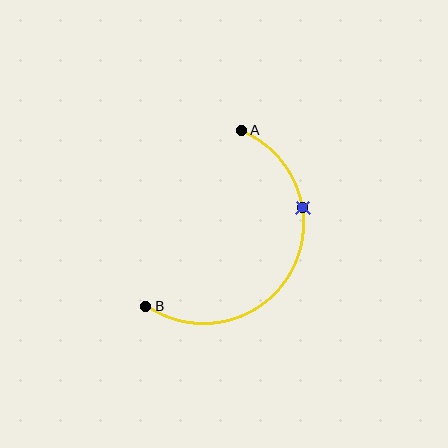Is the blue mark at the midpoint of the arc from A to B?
No. The blue mark lies on the arc but is closer to endpoint A. The arc midpoint would be at the point on the curve equidistant along the arc from both A and B.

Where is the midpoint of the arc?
The arc midpoint is the point on the curve farthest from the straight line joining A and B. It sits to the right of that line.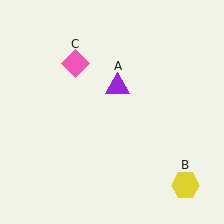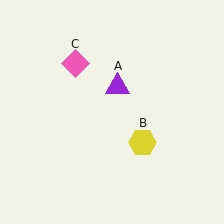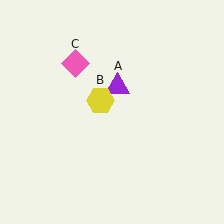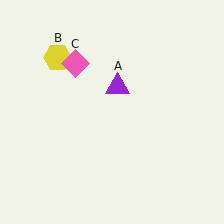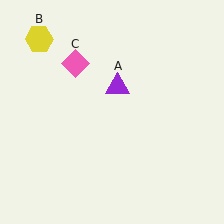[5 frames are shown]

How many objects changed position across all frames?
1 object changed position: yellow hexagon (object B).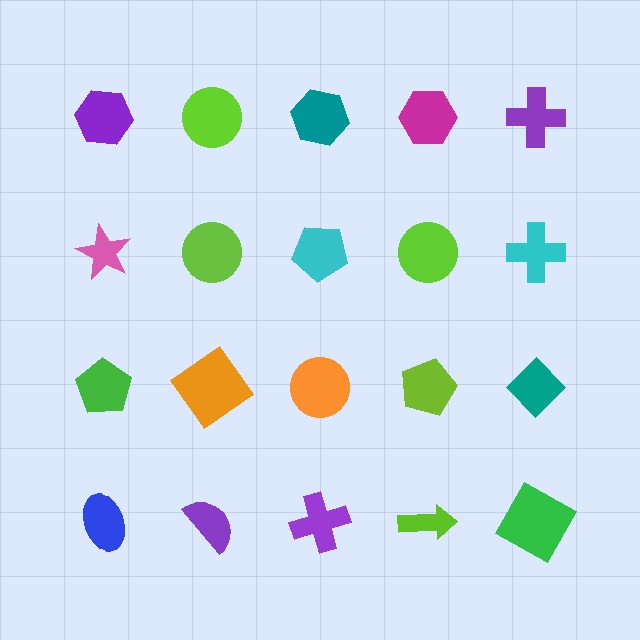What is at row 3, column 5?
A teal diamond.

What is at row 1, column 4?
A magenta hexagon.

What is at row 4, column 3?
A purple cross.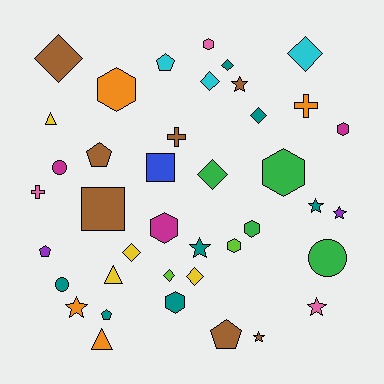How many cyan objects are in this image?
There are 3 cyan objects.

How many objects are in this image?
There are 40 objects.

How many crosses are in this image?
There are 3 crosses.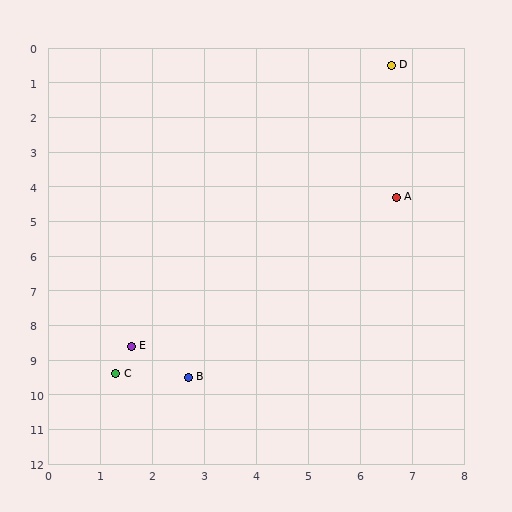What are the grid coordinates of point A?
Point A is at approximately (6.7, 4.3).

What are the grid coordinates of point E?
Point E is at approximately (1.6, 8.6).